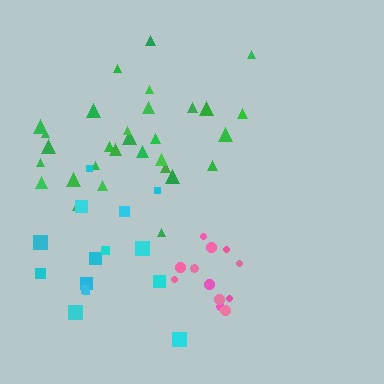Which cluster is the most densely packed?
Pink.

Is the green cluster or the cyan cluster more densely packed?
Green.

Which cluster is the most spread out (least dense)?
Cyan.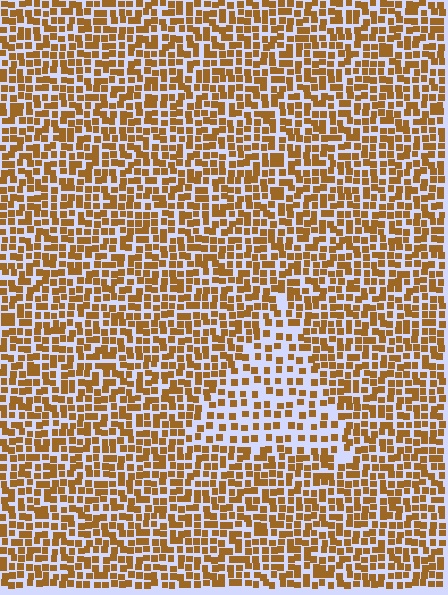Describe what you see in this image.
The image contains small brown elements arranged at two different densities. A triangle-shaped region is visible where the elements are less densely packed than the surrounding area.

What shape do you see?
I see a triangle.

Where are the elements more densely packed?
The elements are more densely packed outside the triangle boundary.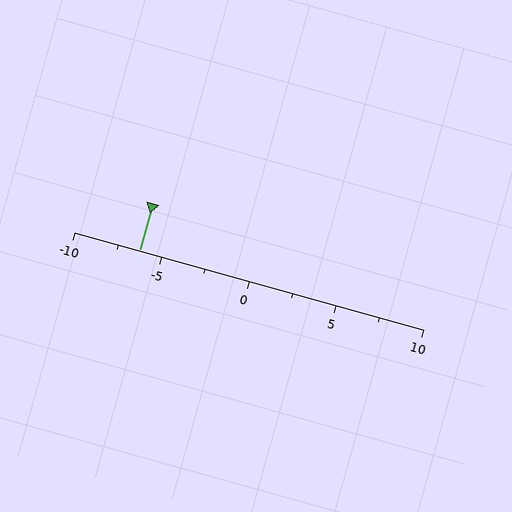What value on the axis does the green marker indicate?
The marker indicates approximately -6.2.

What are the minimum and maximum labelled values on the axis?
The axis runs from -10 to 10.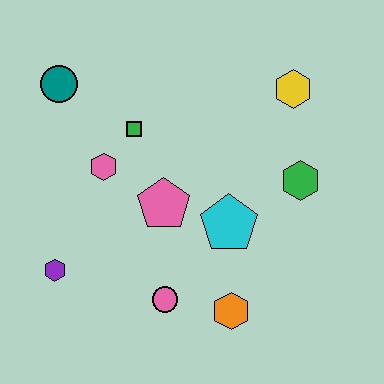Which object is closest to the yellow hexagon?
The green hexagon is closest to the yellow hexagon.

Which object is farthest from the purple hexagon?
The yellow hexagon is farthest from the purple hexagon.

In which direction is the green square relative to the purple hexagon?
The green square is above the purple hexagon.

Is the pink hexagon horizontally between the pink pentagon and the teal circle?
Yes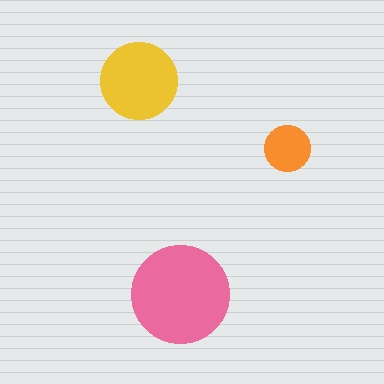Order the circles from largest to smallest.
the pink one, the yellow one, the orange one.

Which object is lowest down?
The pink circle is bottommost.